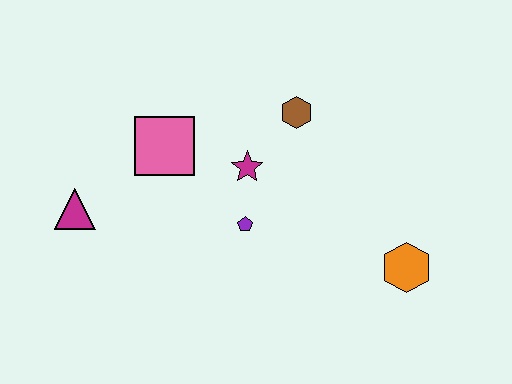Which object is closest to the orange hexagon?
The purple pentagon is closest to the orange hexagon.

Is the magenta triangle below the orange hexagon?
No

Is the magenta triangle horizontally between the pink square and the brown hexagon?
No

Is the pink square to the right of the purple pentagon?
No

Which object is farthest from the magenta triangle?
The orange hexagon is farthest from the magenta triangle.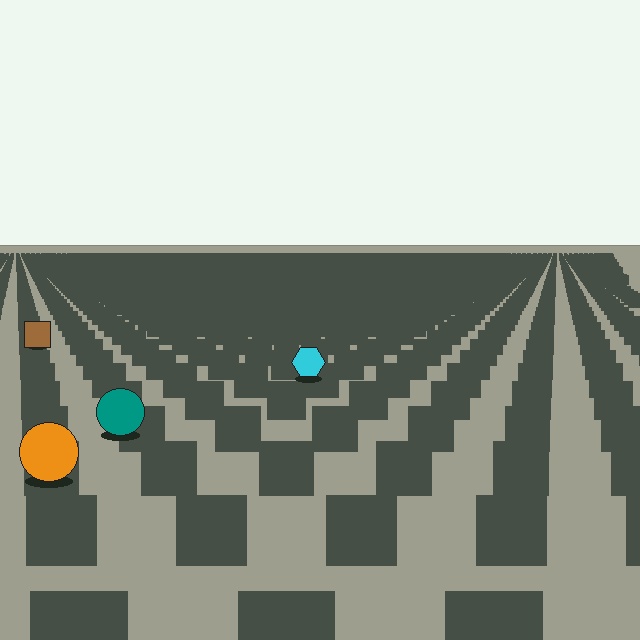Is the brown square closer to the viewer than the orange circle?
No. The orange circle is closer — you can tell from the texture gradient: the ground texture is coarser near it.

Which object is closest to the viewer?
The orange circle is closest. The texture marks near it are larger and more spread out.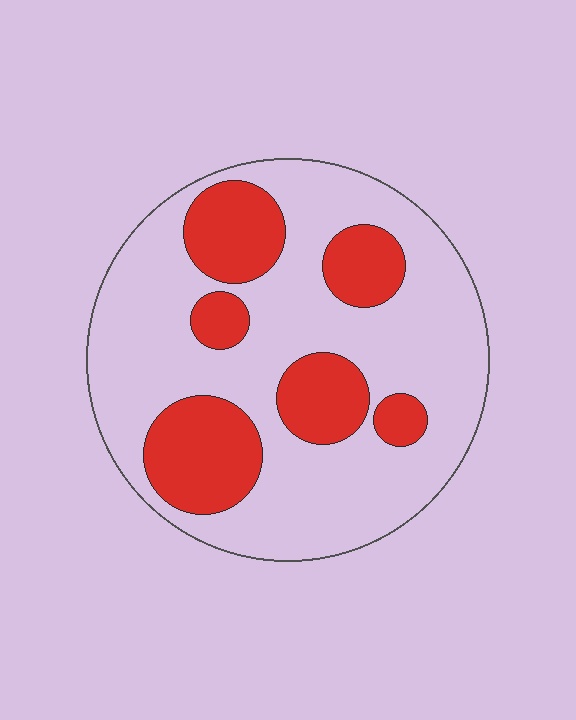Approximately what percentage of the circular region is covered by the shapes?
Approximately 30%.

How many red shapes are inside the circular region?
6.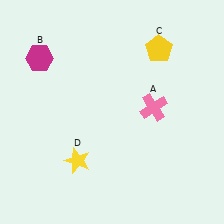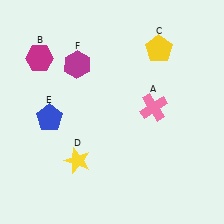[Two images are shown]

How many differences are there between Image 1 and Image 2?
There are 2 differences between the two images.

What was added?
A blue pentagon (E), a magenta hexagon (F) were added in Image 2.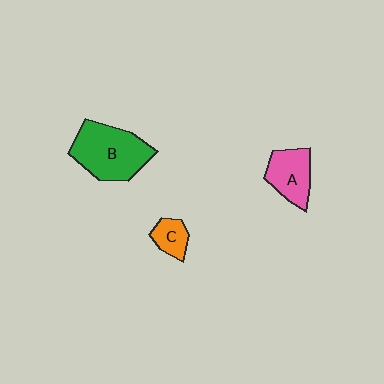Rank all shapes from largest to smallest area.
From largest to smallest: B (green), A (pink), C (orange).